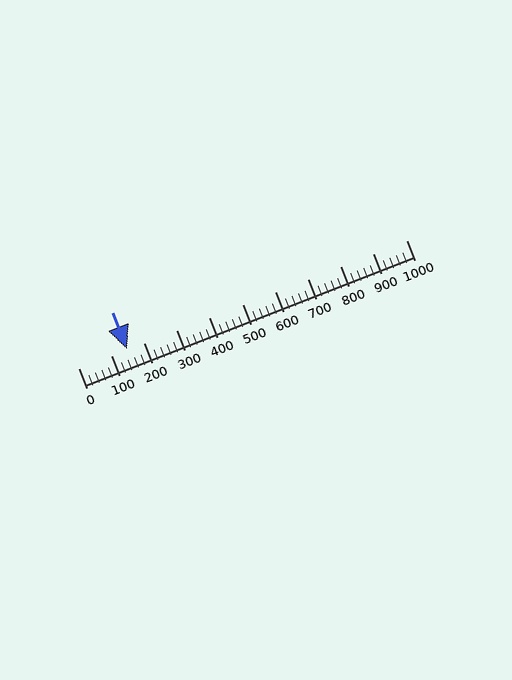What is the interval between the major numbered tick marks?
The major tick marks are spaced 100 units apart.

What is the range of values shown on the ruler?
The ruler shows values from 0 to 1000.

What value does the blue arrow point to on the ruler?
The blue arrow points to approximately 150.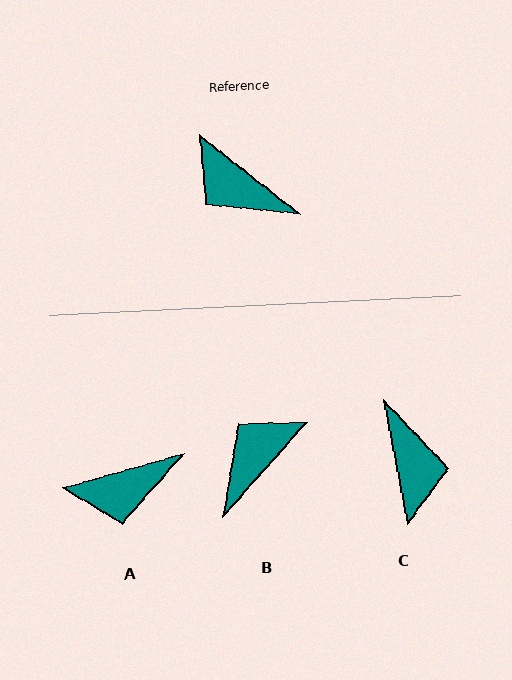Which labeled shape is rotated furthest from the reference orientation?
C, about 139 degrees away.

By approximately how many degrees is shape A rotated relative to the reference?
Approximately 54 degrees counter-clockwise.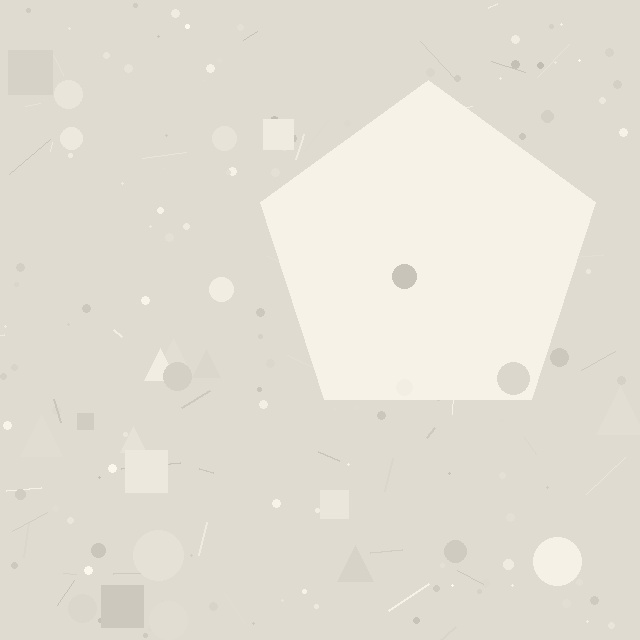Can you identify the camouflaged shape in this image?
The camouflaged shape is a pentagon.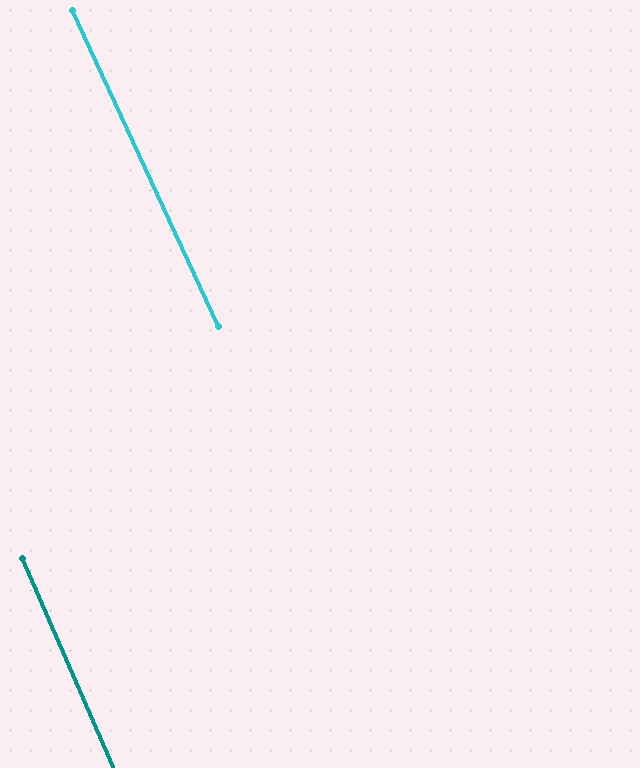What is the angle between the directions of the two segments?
Approximately 1 degree.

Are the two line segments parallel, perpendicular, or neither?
Parallel — their directions differ by only 1.0°.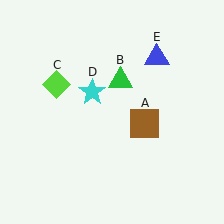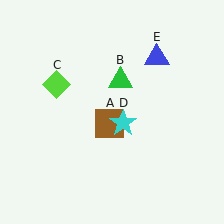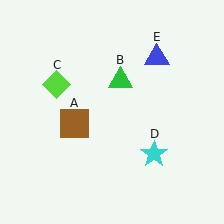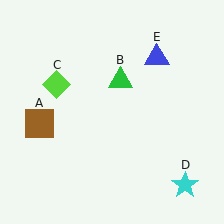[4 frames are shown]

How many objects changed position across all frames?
2 objects changed position: brown square (object A), cyan star (object D).